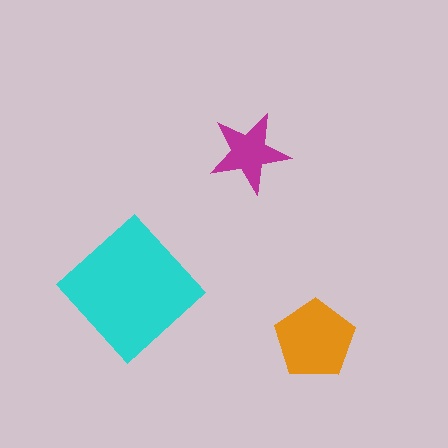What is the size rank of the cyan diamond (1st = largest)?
1st.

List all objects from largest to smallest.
The cyan diamond, the orange pentagon, the magenta star.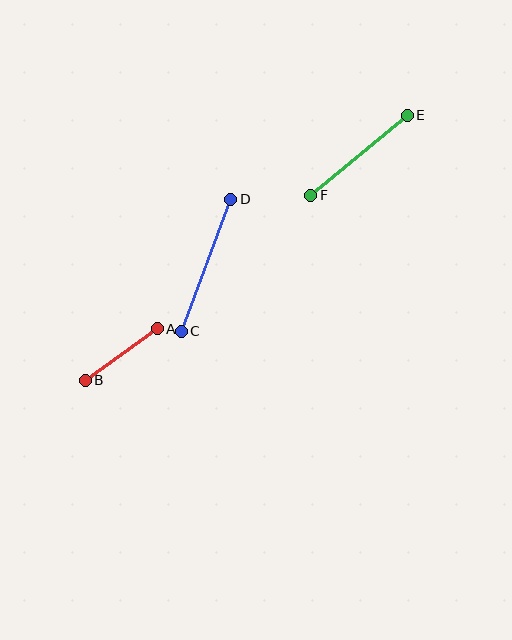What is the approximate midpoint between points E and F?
The midpoint is at approximately (359, 155) pixels.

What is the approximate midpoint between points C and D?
The midpoint is at approximately (206, 265) pixels.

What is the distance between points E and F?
The distance is approximately 125 pixels.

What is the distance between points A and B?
The distance is approximately 89 pixels.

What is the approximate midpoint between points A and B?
The midpoint is at approximately (121, 355) pixels.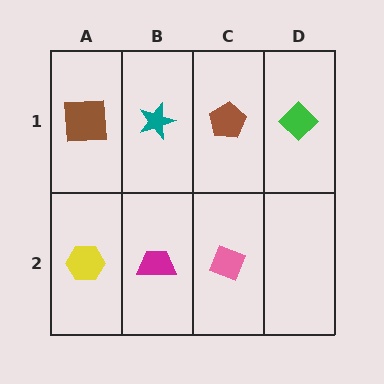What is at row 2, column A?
A yellow hexagon.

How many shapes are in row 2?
3 shapes.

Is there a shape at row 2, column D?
No, that cell is empty.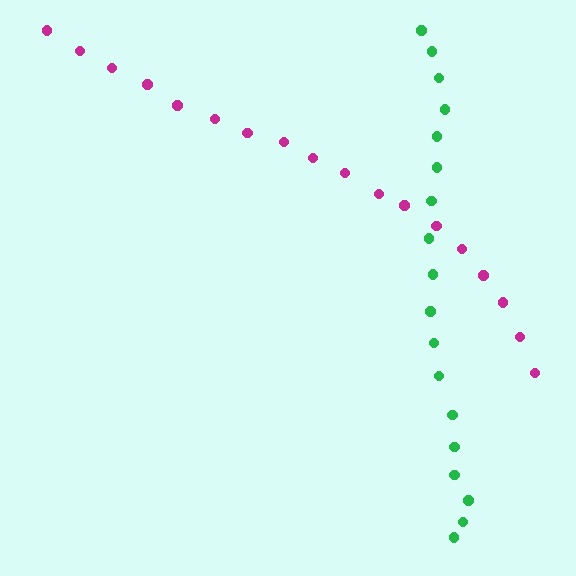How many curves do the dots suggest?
There are 2 distinct paths.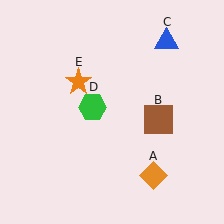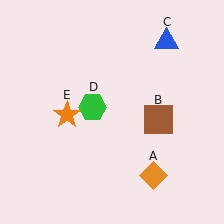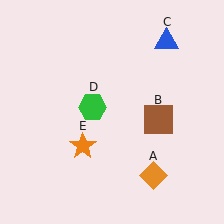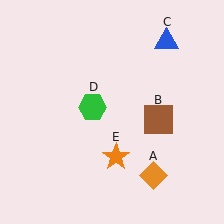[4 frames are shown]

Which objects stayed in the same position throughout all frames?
Orange diamond (object A) and brown square (object B) and blue triangle (object C) and green hexagon (object D) remained stationary.